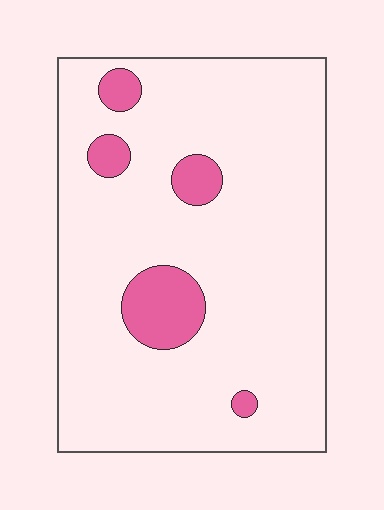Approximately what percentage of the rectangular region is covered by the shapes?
Approximately 10%.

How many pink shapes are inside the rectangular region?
5.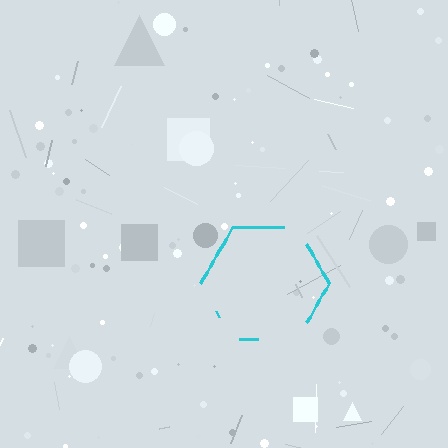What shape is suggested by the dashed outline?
The dashed outline suggests a hexagon.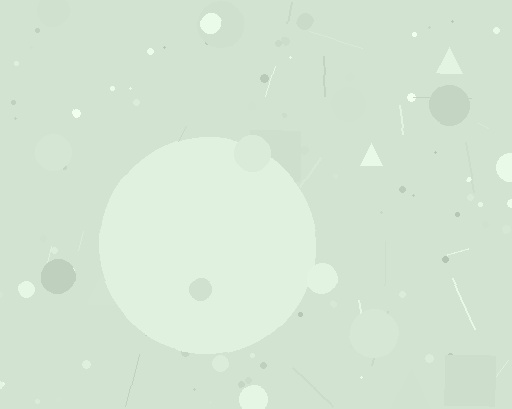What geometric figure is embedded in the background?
A circle is embedded in the background.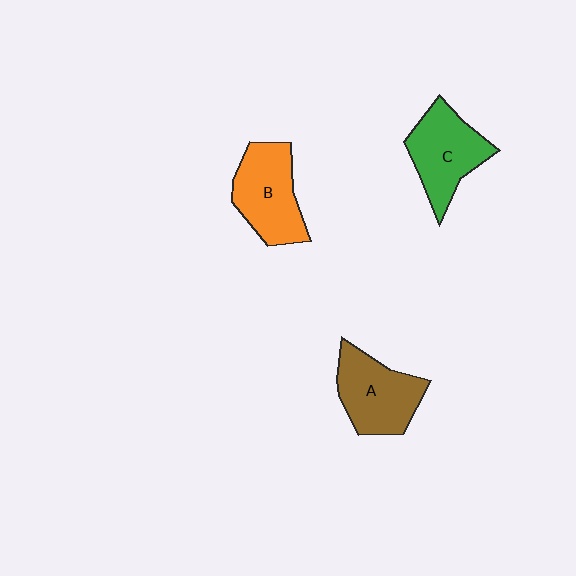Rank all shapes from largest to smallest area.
From largest to smallest: B (orange), A (brown), C (green).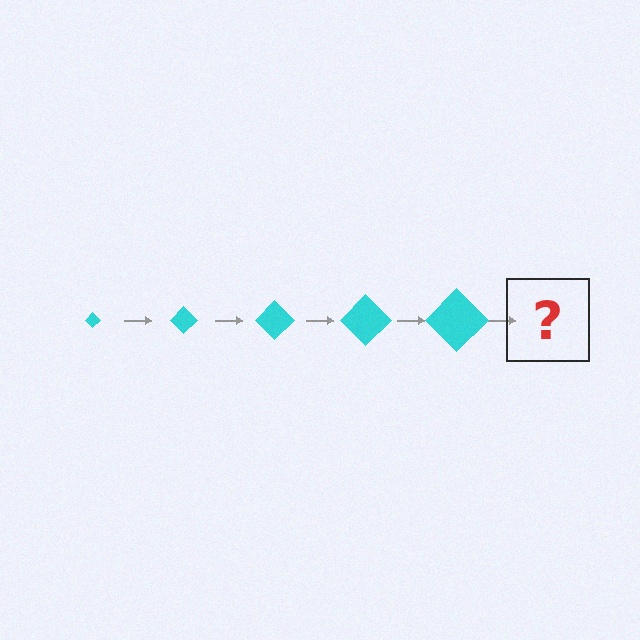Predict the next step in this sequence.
The next step is a cyan diamond, larger than the previous one.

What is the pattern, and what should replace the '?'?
The pattern is that the diamond gets progressively larger each step. The '?' should be a cyan diamond, larger than the previous one.